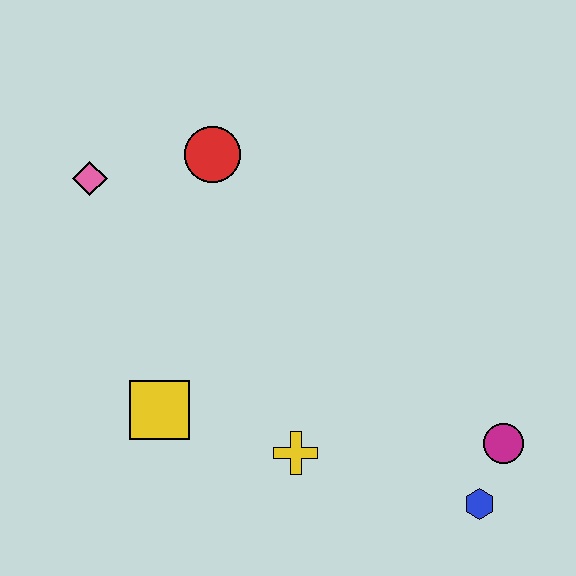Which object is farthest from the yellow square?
The magenta circle is farthest from the yellow square.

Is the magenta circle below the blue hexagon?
No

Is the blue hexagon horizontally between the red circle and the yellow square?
No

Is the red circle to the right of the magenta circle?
No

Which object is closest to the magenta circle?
The blue hexagon is closest to the magenta circle.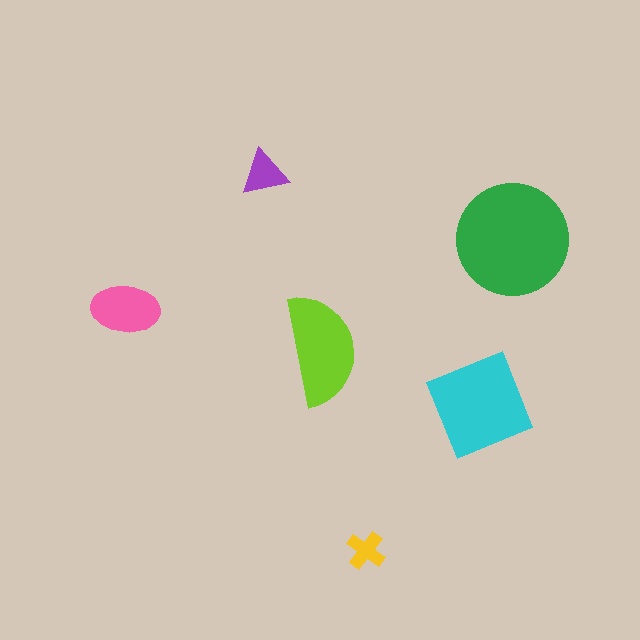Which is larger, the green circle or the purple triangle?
The green circle.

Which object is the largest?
The green circle.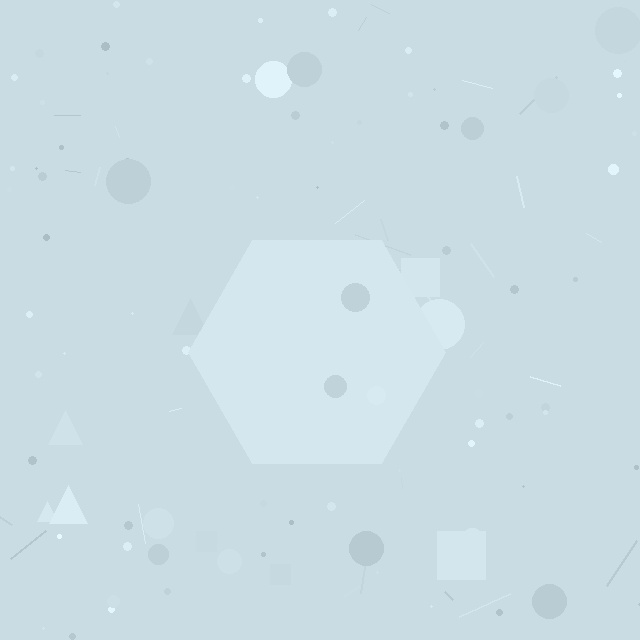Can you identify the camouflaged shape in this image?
The camouflaged shape is a hexagon.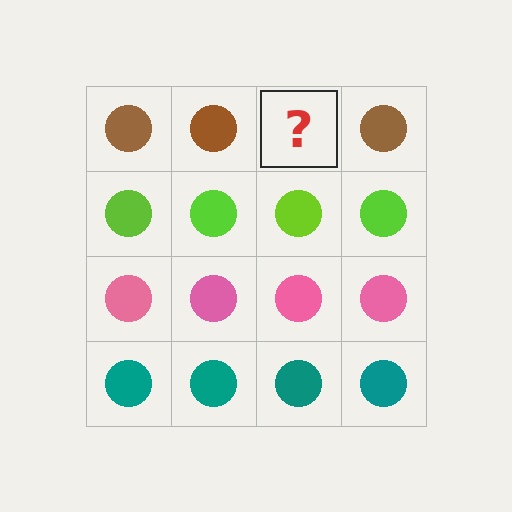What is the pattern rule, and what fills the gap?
The rule is that each row has a consistent color. The gap should be filled with a brown circle.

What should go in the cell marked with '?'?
The missing cell should contain a brown circle.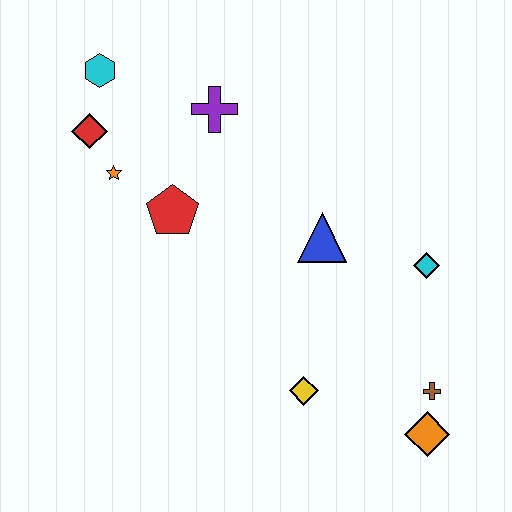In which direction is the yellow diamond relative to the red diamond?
The yellow diamond is below the red diamond.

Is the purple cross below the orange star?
No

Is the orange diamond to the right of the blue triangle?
Yes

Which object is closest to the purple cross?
The red pentagon is closest to the purple cross.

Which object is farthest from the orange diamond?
The cyan hexagon is farthest from the orange diamond.